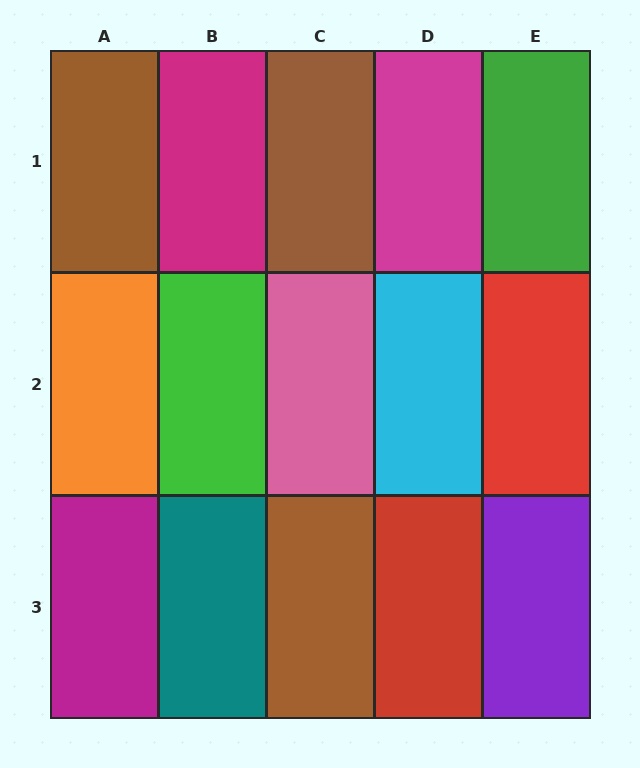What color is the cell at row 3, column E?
Purple.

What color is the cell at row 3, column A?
Magenta.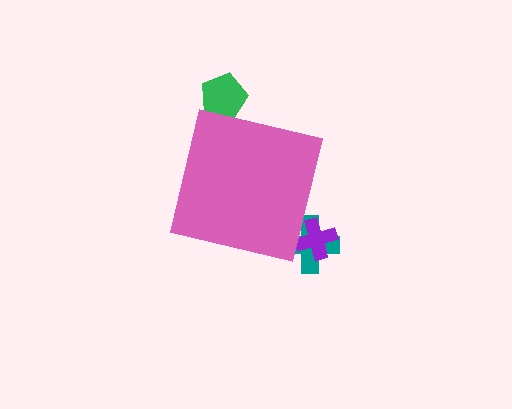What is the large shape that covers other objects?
A pink square.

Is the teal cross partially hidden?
Yes, the teal cross is partially hidden behind the pink square.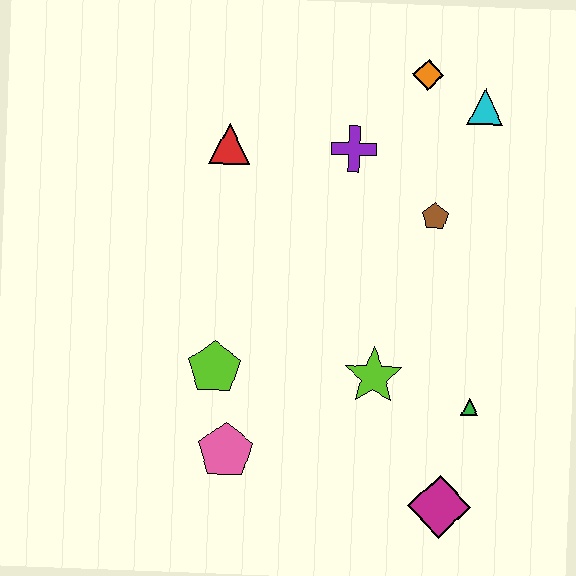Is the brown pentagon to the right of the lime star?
Yes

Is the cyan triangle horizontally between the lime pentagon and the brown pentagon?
No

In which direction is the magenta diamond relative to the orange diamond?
The magenta diamond is below the orange diamond.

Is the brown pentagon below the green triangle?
No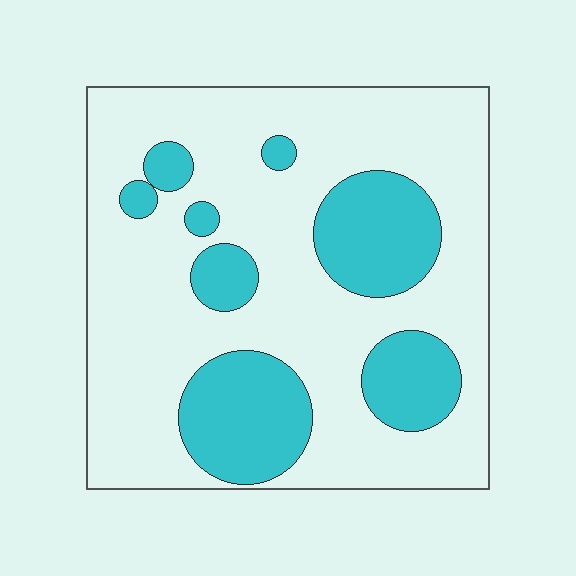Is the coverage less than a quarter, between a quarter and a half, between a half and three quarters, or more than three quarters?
Between a quarter and a half.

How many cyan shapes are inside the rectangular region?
8.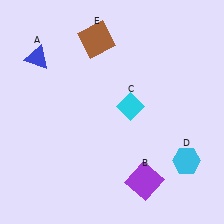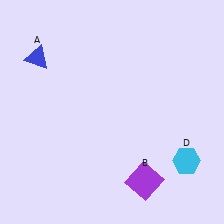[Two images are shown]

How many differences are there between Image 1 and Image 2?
There are 2 differences between the two images.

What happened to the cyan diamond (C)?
The cyan diamond (C) was removed in Image 2. It was in the top-right area of Image 1.